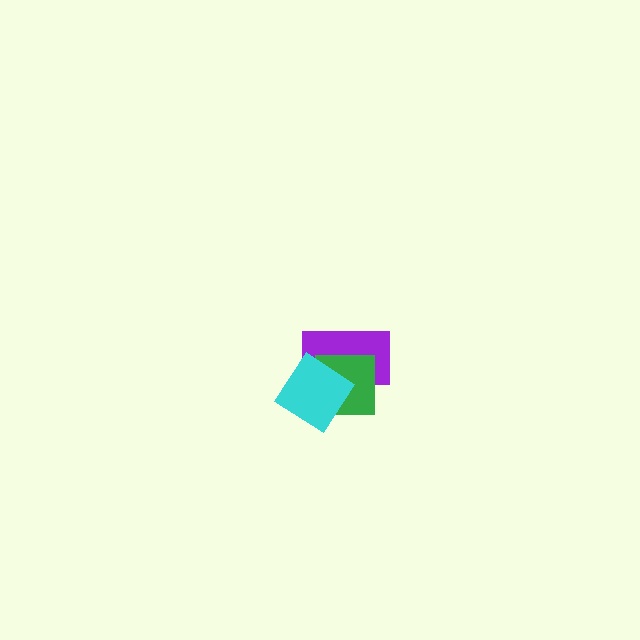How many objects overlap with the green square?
2 objects overlap with the green square.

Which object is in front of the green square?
The cyan diamond is in front of the green square.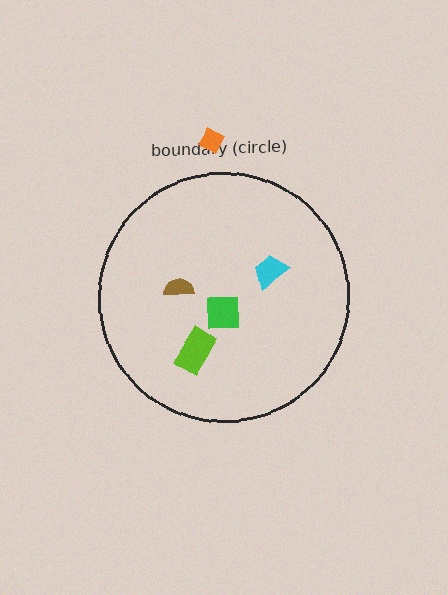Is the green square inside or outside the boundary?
Inside.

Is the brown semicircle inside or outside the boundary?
Inside.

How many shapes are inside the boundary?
4 inside, 1 outside.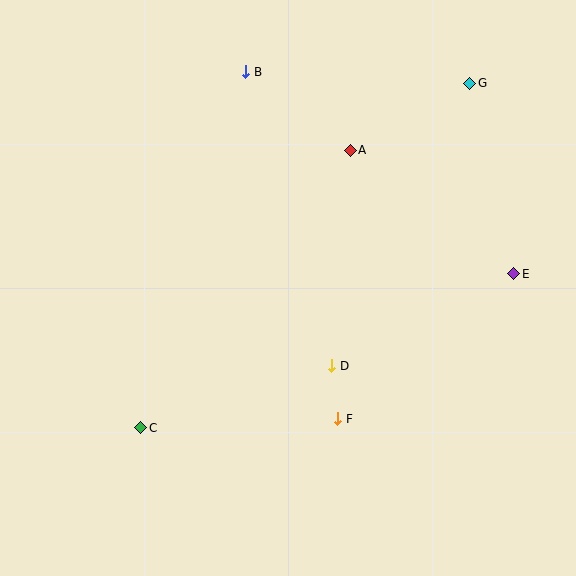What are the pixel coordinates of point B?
Point B is at (246, 72).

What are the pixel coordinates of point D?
Point D is at (332, 366).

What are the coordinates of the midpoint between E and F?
The midpoint between E and F is at (426, 346).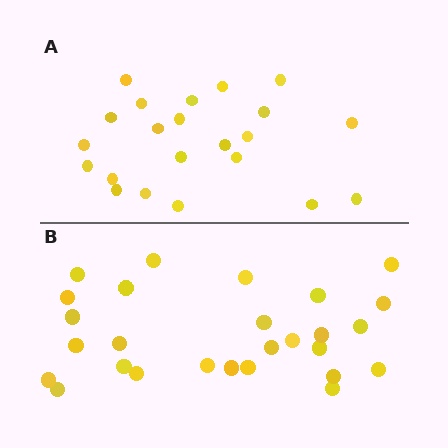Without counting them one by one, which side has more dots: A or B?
Region B (the bottom region) has more dots.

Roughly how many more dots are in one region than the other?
Region B has about 5 more dots than region A.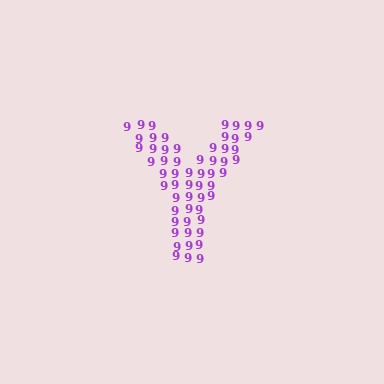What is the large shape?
The large shape is the letter Y.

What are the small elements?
The small elements are digit 9's.